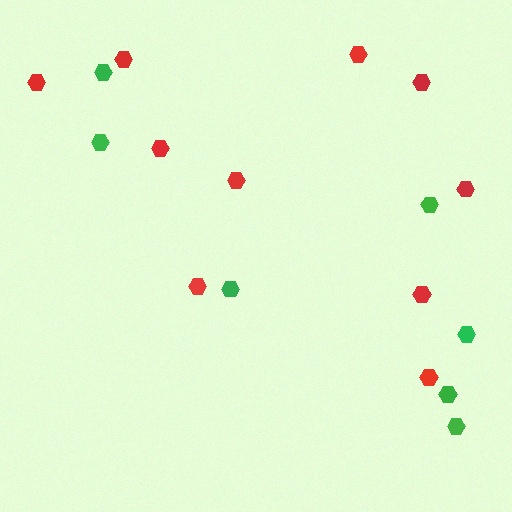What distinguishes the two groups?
There are 2 groups: one group of green hexagons (7) and one group of red hexagons (10).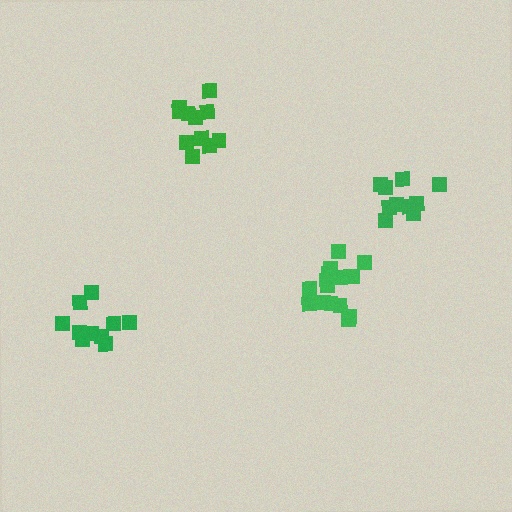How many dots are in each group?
Group 1: 10 dots, Group 2: 11 dots, Group 3: 16 dots, Group 4: 10 dots (47 total).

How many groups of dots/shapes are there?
There are 4 groups.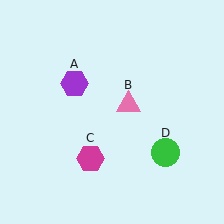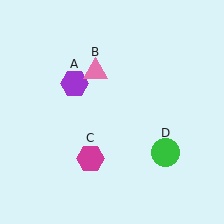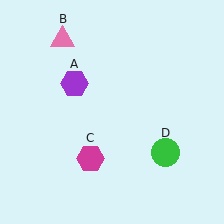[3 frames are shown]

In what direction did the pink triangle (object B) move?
The pink triangle (object B) moved up and to the left.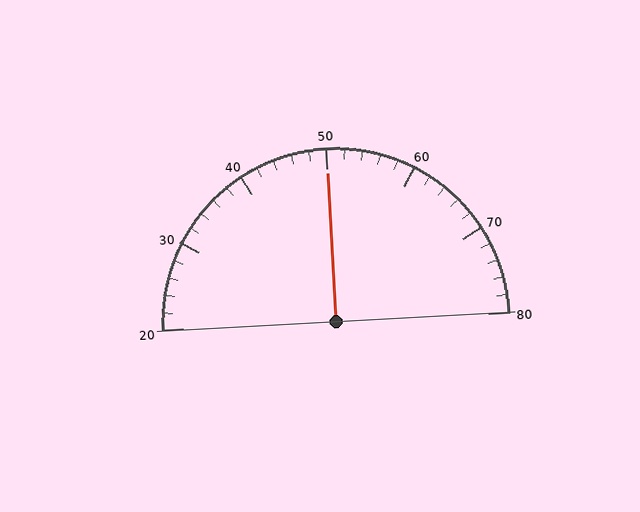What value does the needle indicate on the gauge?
The needle indicates approximately 50.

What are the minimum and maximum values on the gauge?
The gauge ranges from 20 to 80.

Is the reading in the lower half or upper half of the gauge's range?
The reading is in the upper half of the range (20 to 80).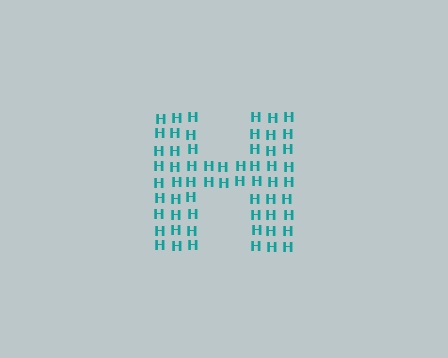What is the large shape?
The large shape is the letter H.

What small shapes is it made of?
It is made of small letter H's.